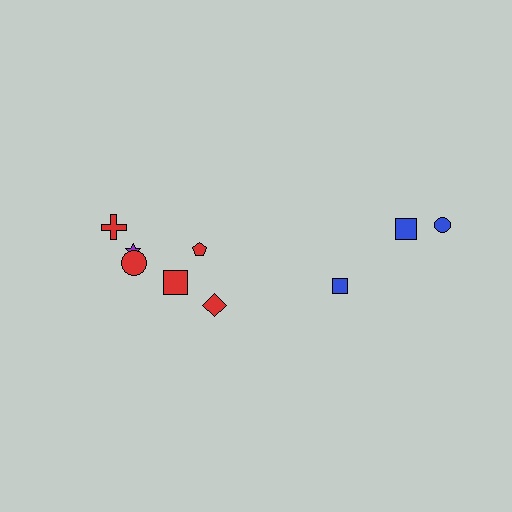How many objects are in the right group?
There are 3 objects.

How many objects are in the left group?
There are 6 objects.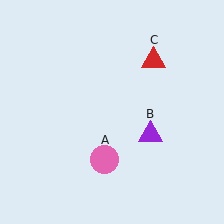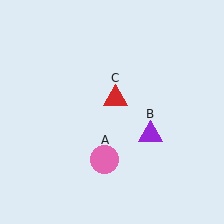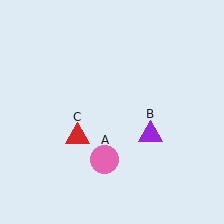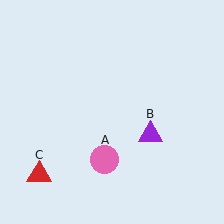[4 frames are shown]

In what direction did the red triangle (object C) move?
The red triangle (object C) moved down and to the left.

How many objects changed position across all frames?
1 object changed position: red triangle (object C).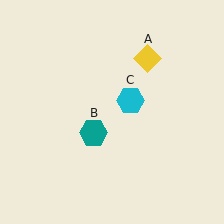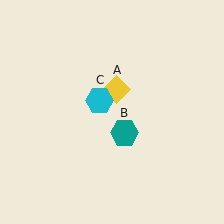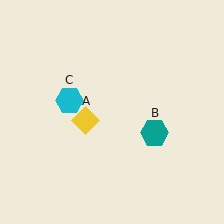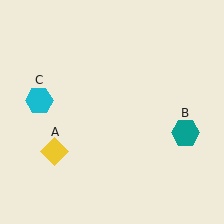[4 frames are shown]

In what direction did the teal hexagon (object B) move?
The teal hexagon (object B) moved right.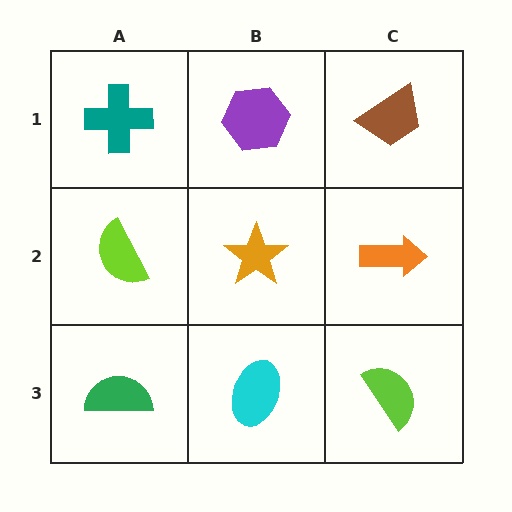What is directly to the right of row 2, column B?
An orange arrow.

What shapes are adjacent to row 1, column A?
A lime semicircle (row 2, column A), a purple hexagon (row 1, column B).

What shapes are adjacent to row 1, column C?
An orange arrow (row 2, column C), a purple hexagon (row 1, column B).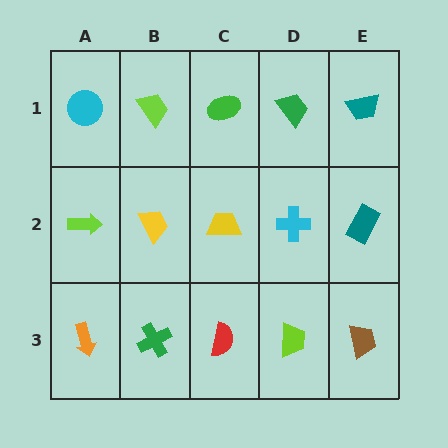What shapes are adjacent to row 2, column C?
A green ellipse (row 1, column C), a red semicircle (row 3, column C), a yellow trapezoid (row 2, column B), a cyan cross (row 2, column D).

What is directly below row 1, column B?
A yellow trapezoid.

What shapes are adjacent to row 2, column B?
A lime trapezoid (row 1, column B), a green cross (row 3, column B), a lime arrow (row 2, column A), a yellow trapezoid (row 2, column C).